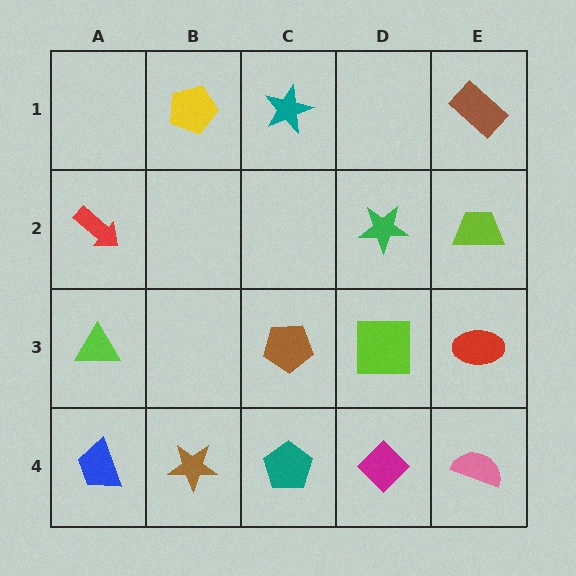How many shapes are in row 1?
3 shapes.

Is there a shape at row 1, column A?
No, that cell is empty.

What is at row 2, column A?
A red arrow.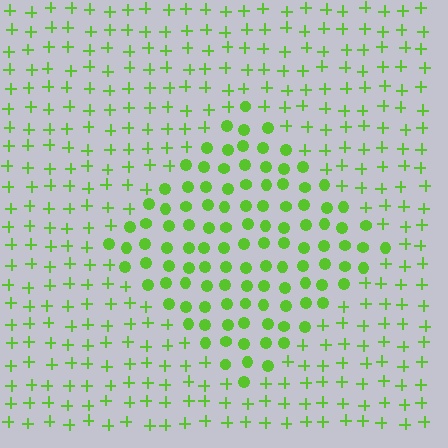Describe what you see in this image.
The image is filled with small lime elements arranged in a uniform grid. A diamond-shaped region contains circles, while the surrounding area contains plus signs. The boundary is defined purely by the change in element shape.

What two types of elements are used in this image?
The image uses circles inside the diamond region and plus signs outside it.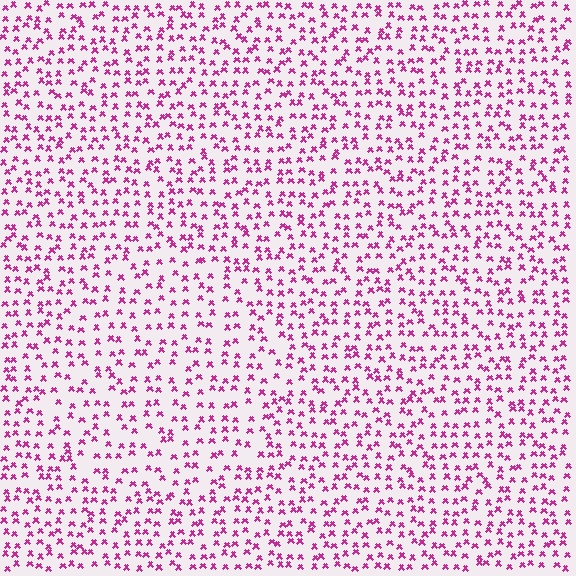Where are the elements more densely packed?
The elements are more densely packed outside the circle boundary.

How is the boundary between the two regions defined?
The boundary is defined by a change in element density (approximately 1.4x ratio). All elements are the same color, size, and shape.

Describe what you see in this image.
The image contains small magenta elements arranged at two different densities. A circle-shaped region is visible where the elements are less densely packed than the surrounding area.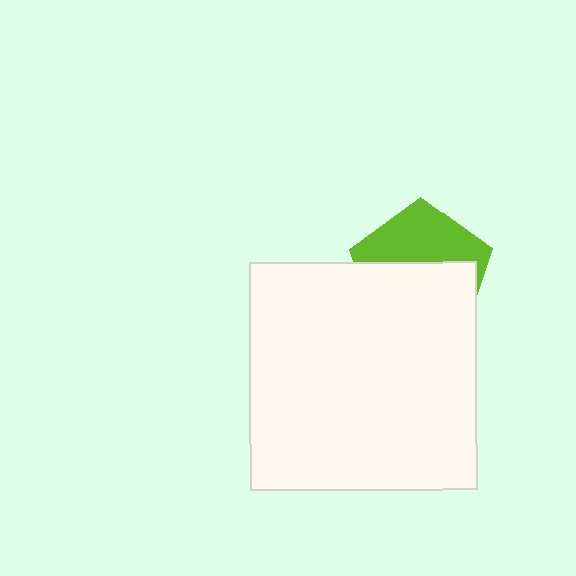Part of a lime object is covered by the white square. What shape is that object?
It is a pentagon.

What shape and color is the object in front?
The object in front is a white square.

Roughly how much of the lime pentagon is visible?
A small part of it is visible (roughly 42%).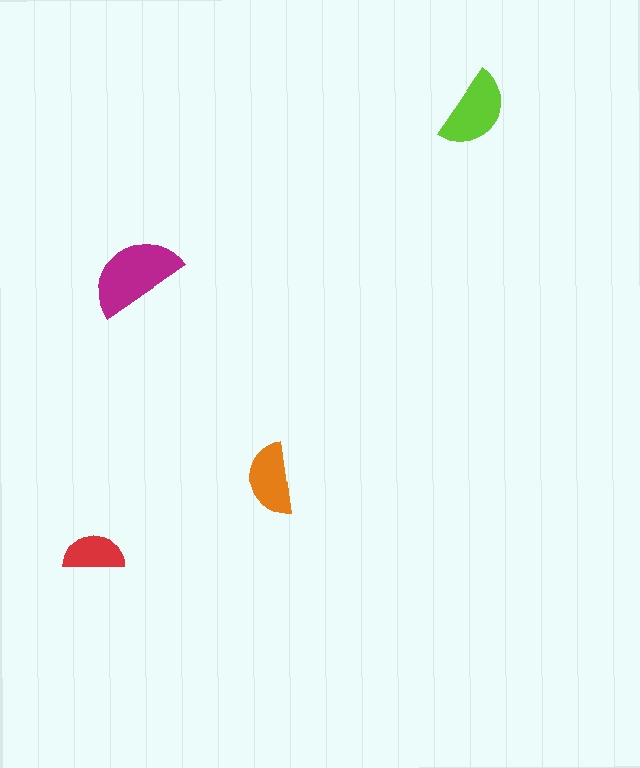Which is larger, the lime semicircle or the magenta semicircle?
The magenta one.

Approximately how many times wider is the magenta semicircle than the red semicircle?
About 1.5 times wider.